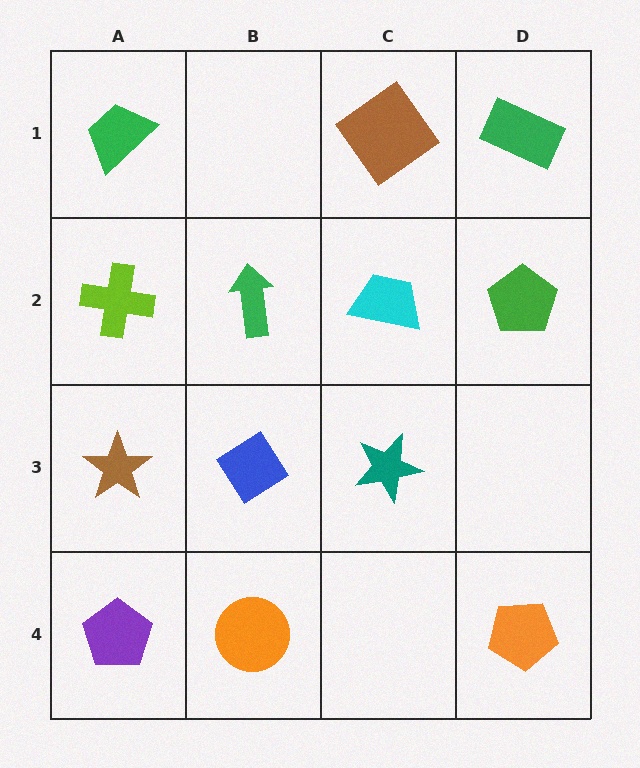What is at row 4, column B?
An orange circle.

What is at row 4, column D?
An orange pentagon.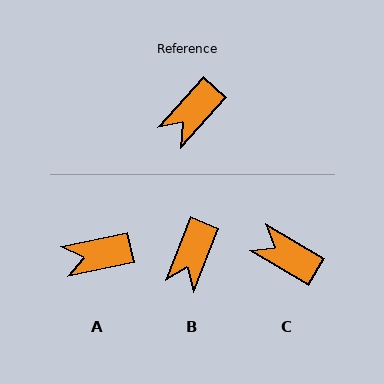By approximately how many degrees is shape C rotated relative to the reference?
Approximately 79 degrees clockwise.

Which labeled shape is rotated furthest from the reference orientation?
C, about 79 degrees away.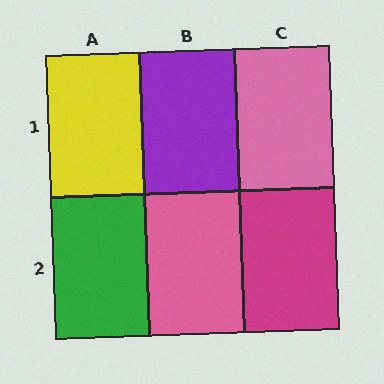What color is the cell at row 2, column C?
Magenta.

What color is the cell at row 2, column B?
Pink.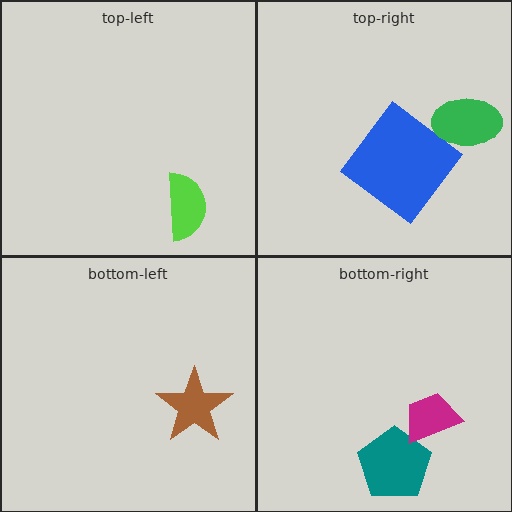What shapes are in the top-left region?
The lime semicircle.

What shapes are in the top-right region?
The blue diamond, the green ellipse.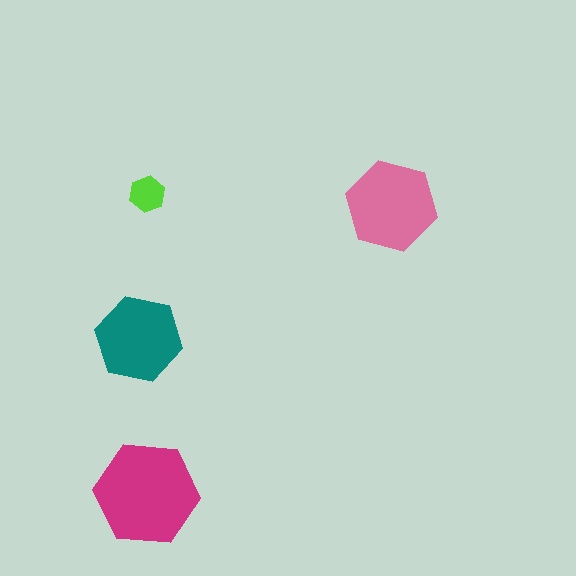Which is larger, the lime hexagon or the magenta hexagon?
The magenta one.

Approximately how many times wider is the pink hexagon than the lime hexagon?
About 2.5 times wider.